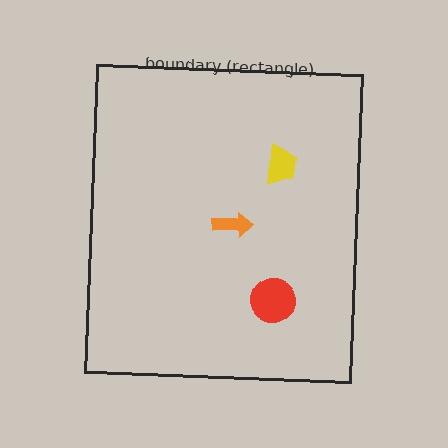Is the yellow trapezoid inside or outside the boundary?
Inside.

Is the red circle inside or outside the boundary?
Inside.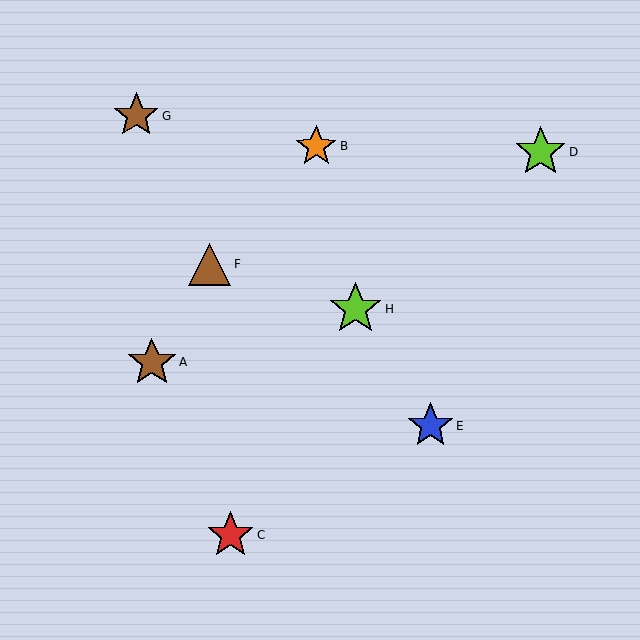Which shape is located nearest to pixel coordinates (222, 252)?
The brown triangle (labeled F) at (209, 264) is nearest to that location.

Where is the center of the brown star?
The center of the brown star is at (136, 116).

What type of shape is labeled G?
Shape G is a brown star.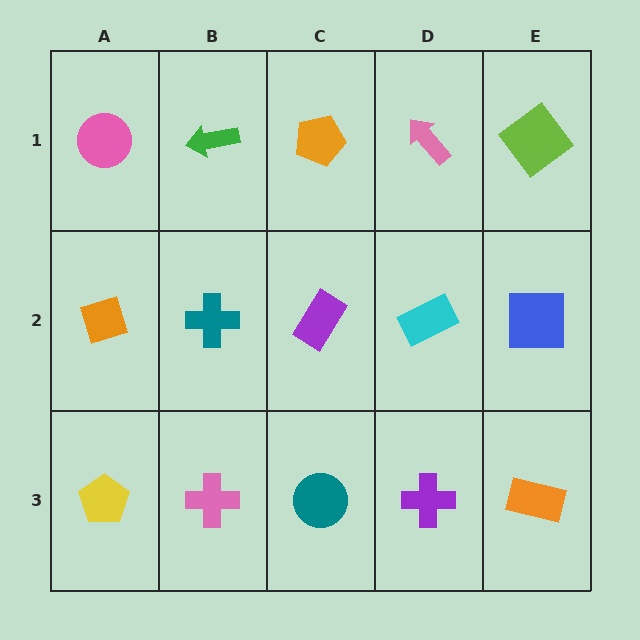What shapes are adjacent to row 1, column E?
A blue square (row 2, column E), a pink arrow (row 1, column D).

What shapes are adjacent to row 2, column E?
A lime diamond (row 1, column E), an orange rectangle (row 3, column E), a cyan rectangle (row 2, column D).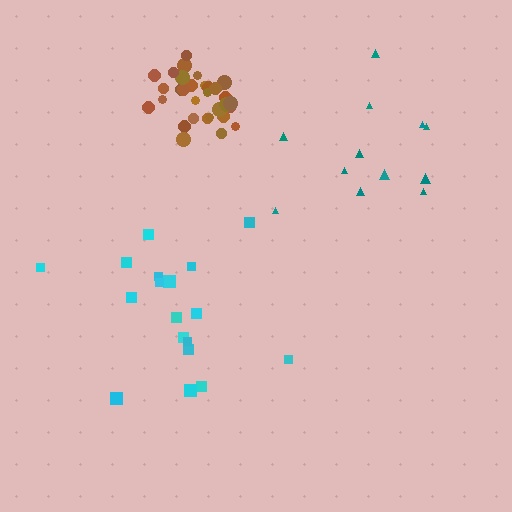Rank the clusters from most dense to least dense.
brown, cyan, teal.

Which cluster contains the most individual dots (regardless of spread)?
Brown (32).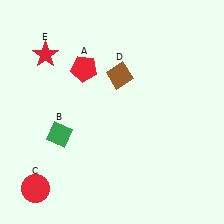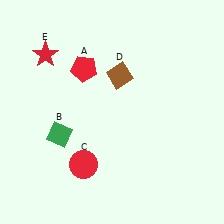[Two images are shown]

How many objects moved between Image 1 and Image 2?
1 object moved between the two images.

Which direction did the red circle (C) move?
The red circle (C) moved right.